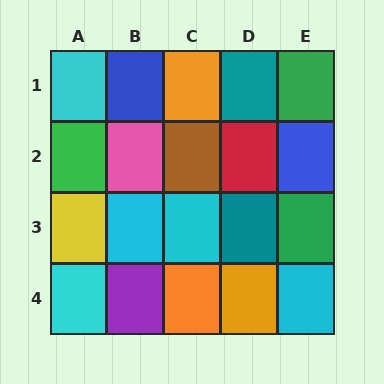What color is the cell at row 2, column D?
Red.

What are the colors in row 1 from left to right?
Cyan, blue, orange, teal, green.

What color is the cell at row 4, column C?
Orange.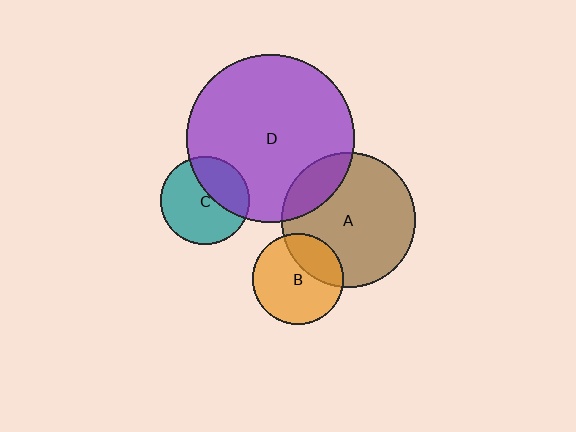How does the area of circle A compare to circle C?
Approximately 2.3 times.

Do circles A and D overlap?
Yes.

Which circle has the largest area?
Circle D (purple).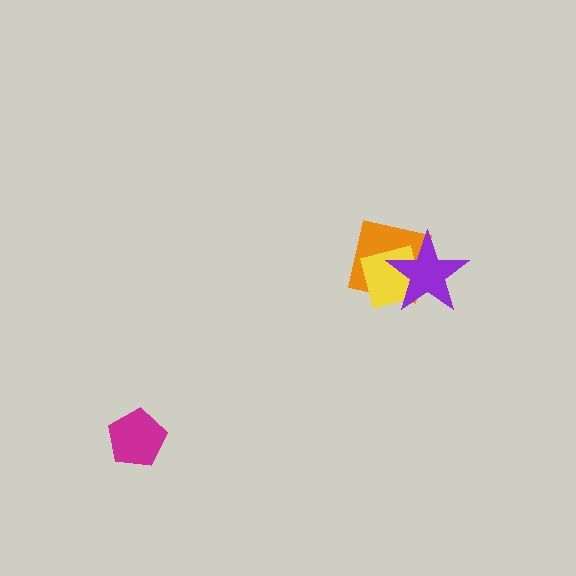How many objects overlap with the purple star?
2 objects overlap with the purple star.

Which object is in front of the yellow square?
The purple star is in front of the yellow square.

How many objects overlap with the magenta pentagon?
0 objects overlap with the magenta pentagon.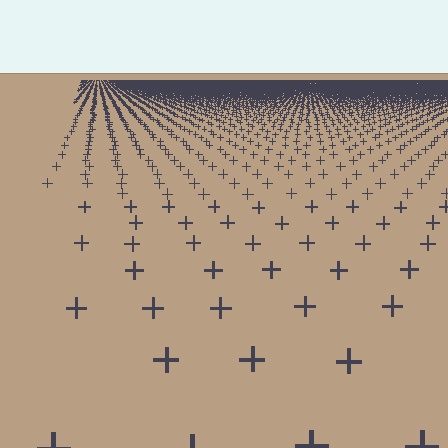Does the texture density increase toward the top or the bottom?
Density increases toward the top.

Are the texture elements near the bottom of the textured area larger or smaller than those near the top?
Larger. Near the bottom, elements are closer to the viewer and appear at a bigger on-screen size.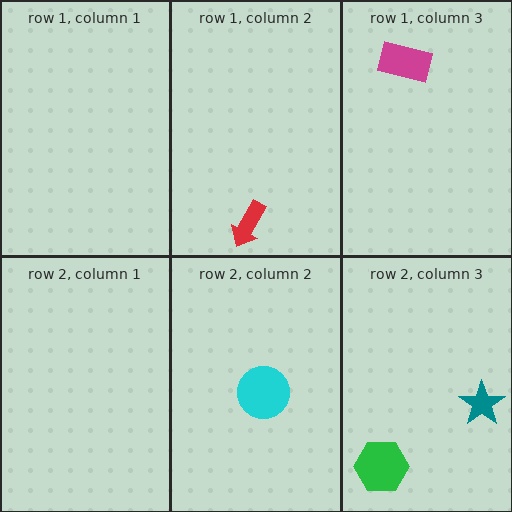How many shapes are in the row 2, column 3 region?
2.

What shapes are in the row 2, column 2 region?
The cyan circle.